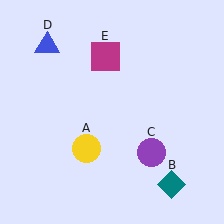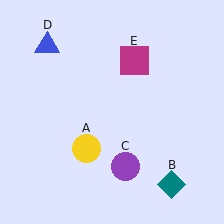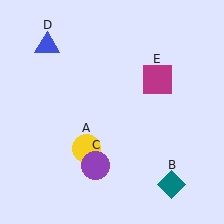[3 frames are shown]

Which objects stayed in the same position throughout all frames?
Yellow circle (object A) and teal diamond (object B) and blue triangle (object D) remained stationary.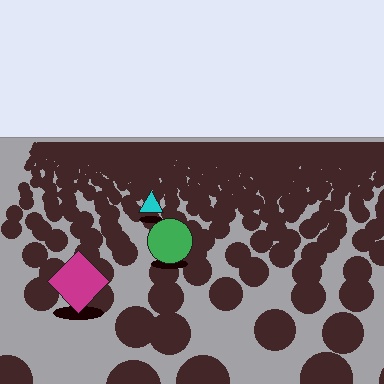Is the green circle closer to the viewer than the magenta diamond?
No. The magenta diamond is closer — you can tell from the texture gradient: the ground texture is coarser near it.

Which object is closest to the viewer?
The magenta diamond is closest. The texture marks near it are larger and more spread out.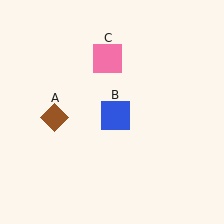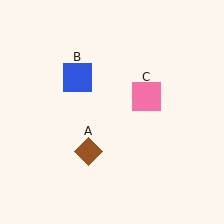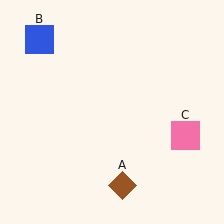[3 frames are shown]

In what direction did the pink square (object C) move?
The pink square (object C) moved down and to the right.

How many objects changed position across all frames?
3 objects changed position: brown diamond (object A), blue square (object B), pink square (object C).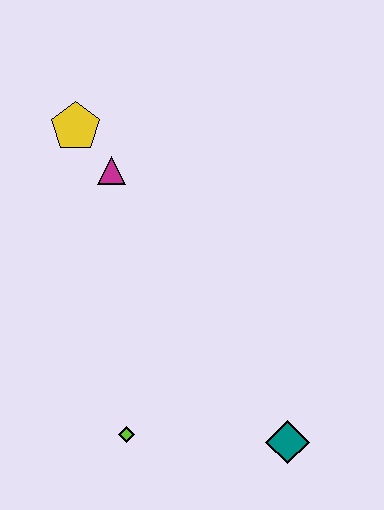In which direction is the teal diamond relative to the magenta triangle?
The teal diamond is below the magenta triangle.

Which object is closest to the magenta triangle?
The yellow pentagon is closest to the magenta triangle.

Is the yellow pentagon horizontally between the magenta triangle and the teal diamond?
No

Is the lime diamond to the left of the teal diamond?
Yes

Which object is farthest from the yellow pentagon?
The teal diamond is farthest from the yellow pentagon.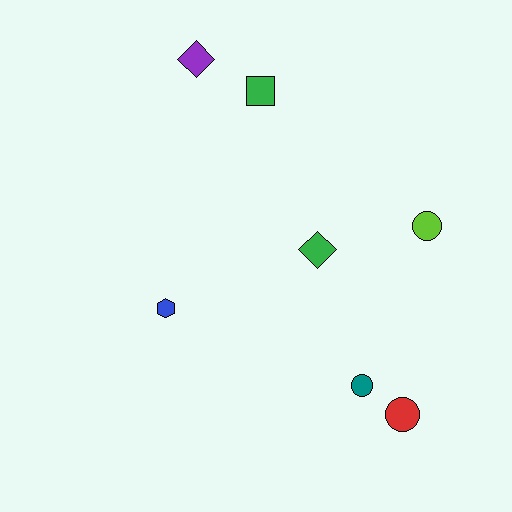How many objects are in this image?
There are 7 objects.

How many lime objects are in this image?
There is 1 lime object.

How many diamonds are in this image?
There are 2 diamonds.